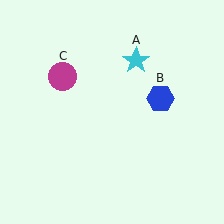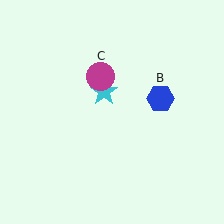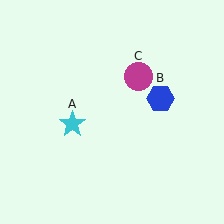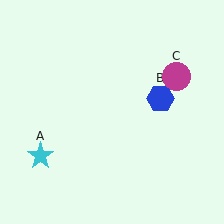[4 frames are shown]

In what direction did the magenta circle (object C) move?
The magenta circle (object C) moved right.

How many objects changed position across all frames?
2 objects changed position: cyan star (object A), magenta circle (object C).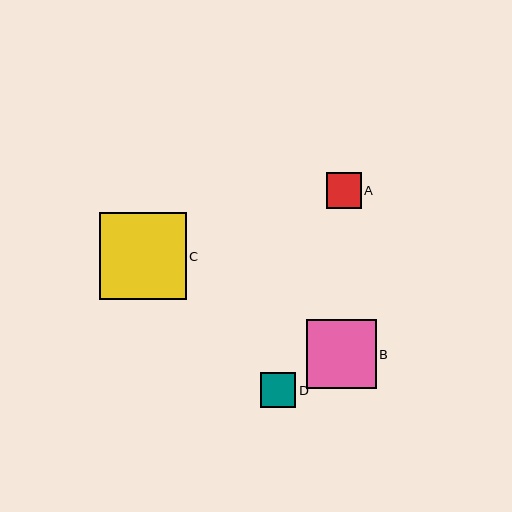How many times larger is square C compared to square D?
Square C is approximately 2.5 times the size of square D.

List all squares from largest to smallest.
From largest to smallest: C, B, A, D.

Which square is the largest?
Square C is the largest with a size of approximately 86 pixels.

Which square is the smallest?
Square D is the smallest with a size of approximately 35 pixels.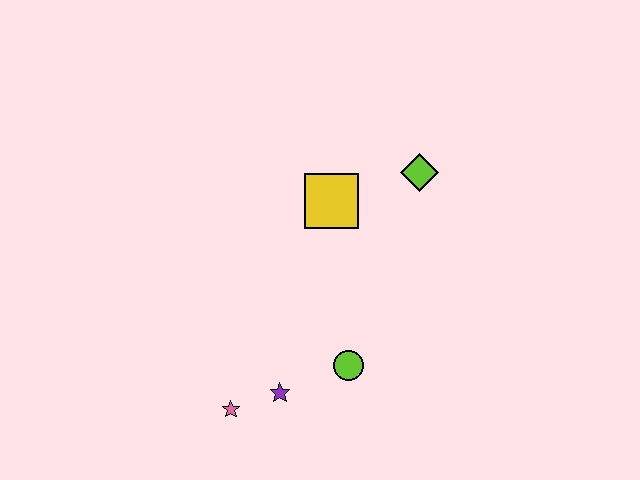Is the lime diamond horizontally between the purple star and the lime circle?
No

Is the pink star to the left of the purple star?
Yes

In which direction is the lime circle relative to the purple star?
The lime circle is to the right of the purple star.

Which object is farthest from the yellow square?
The pink star is farthest from the yellow square.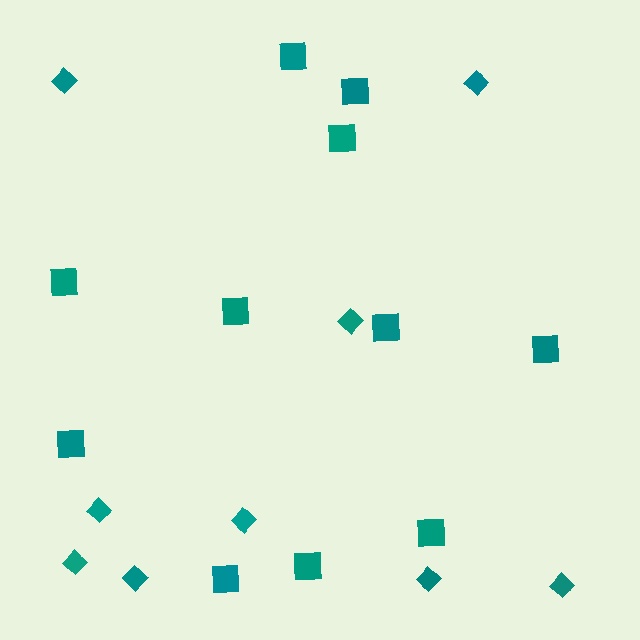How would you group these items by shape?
There are 2 groups: one group of diamonds (9) and one group of squares (11).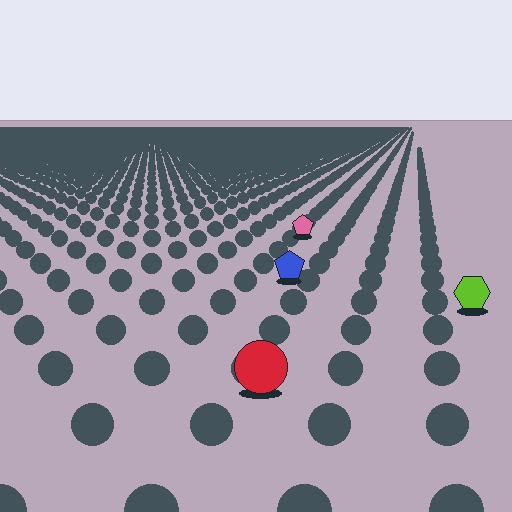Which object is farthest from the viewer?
The pink pentagon is farthest from the viewer. It appears smaller and the ground texture around it is denser.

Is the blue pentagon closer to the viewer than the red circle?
No. The red circle is closer — you can tell from the texture gradient: the ground texture is coarser near it.